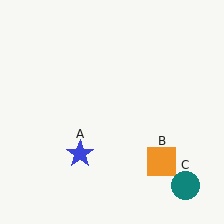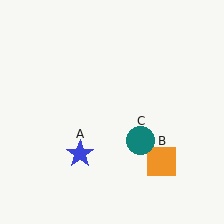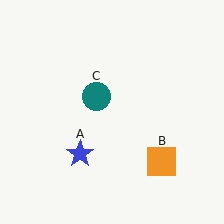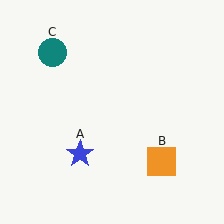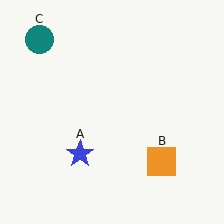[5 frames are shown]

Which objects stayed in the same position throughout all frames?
Blue star (object A) and orange square (object B) remained stationary.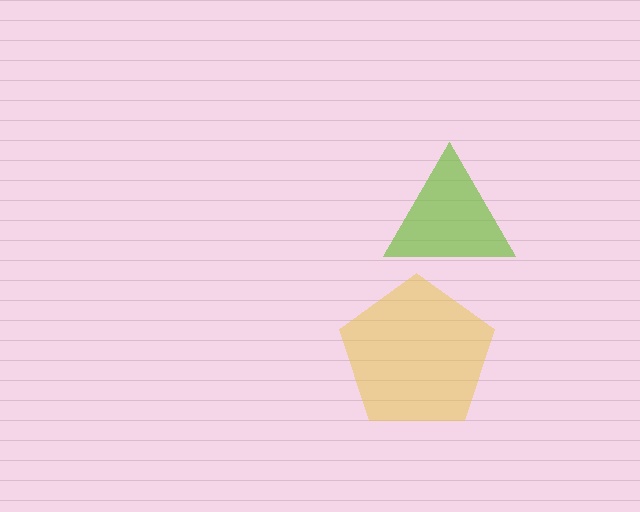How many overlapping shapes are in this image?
There are 2 overlapping shapes in the image.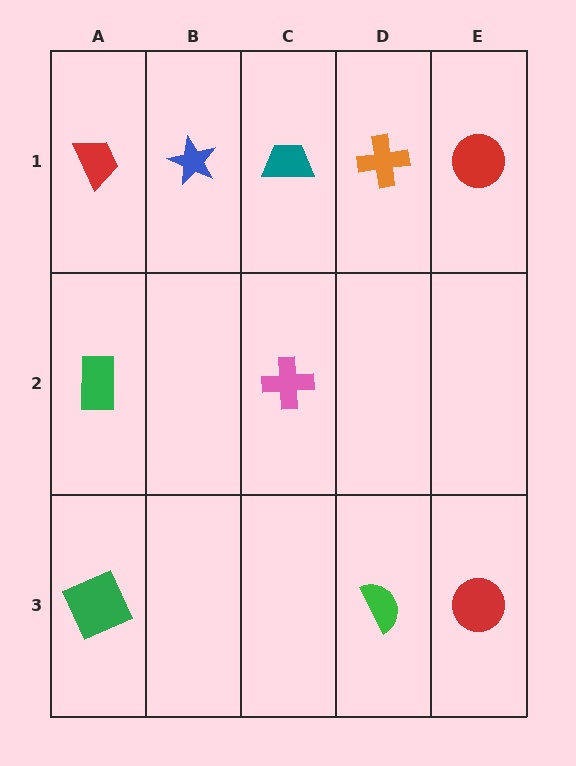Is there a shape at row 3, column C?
No, that cell is empty.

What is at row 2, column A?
A green rectangle.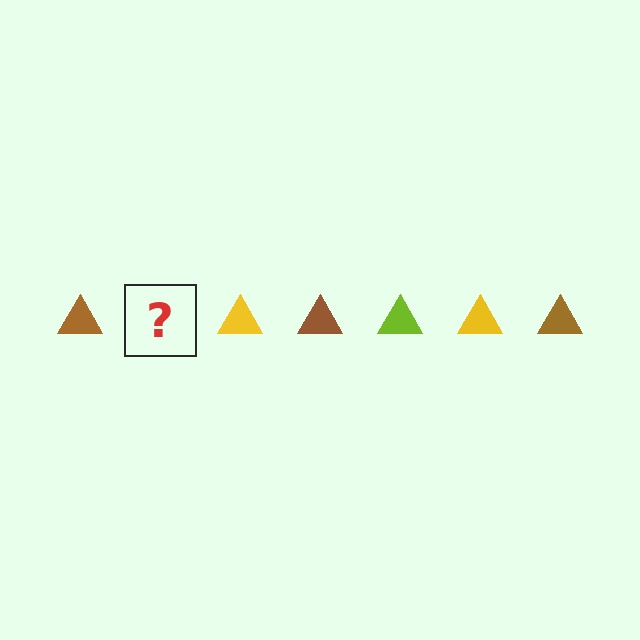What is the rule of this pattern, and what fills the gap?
The rule is that the pattern cycles through brown, lime, yellow triangles. The gap should be filled with a lime triangle.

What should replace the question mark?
The question mark should be replaced with a lime triangle.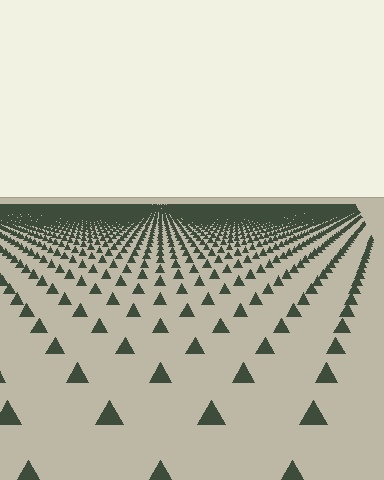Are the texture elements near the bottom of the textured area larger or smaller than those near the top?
Larger. Near the bottom, elements are closer to the viewer and appear at a bigger on-screen size.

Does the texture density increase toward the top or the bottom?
Density increases toward the top.